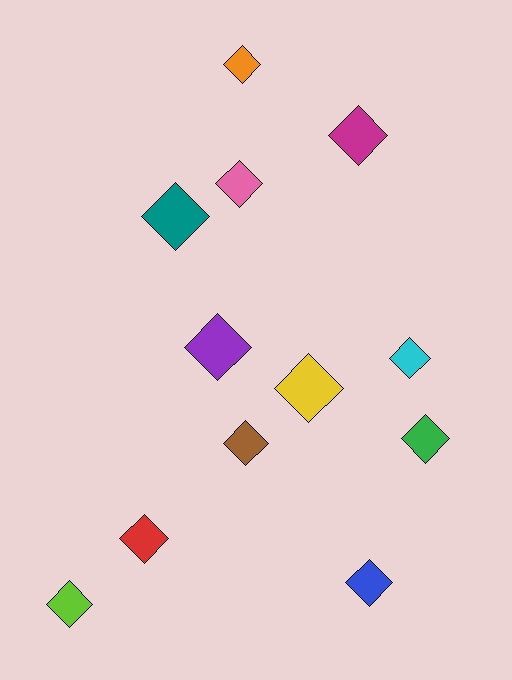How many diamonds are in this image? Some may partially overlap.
There are 12 diamonds.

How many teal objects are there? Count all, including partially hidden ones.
There is 1 teal object.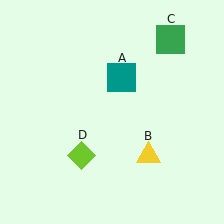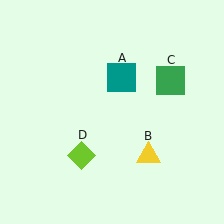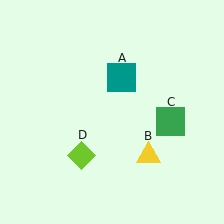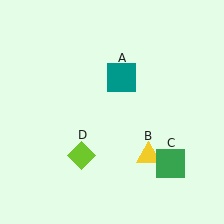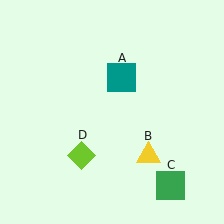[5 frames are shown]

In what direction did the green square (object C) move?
The green square (object C) moved down.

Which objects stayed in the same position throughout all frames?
Teal square (object A) and yellow triangle (object B) and lime diamond (object D) remained stationary.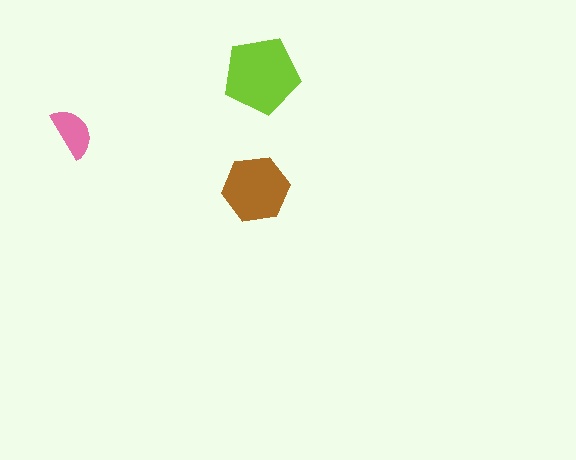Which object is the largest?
The lime pentagon.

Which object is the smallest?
The pink semicircle.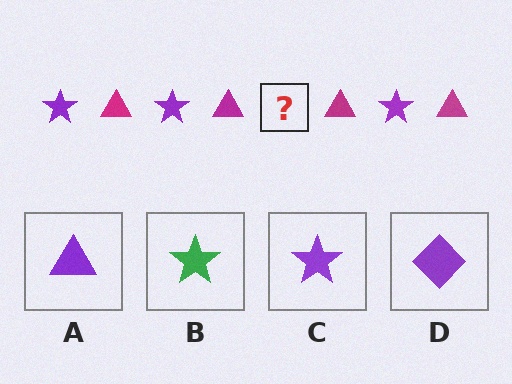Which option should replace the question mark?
Option C.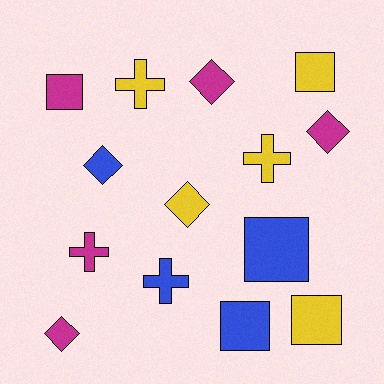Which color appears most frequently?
Yellow, with 5 objects.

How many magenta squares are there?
There is 1 magenta square.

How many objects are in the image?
There are 14 objects.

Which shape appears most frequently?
Square, with 5 objects.